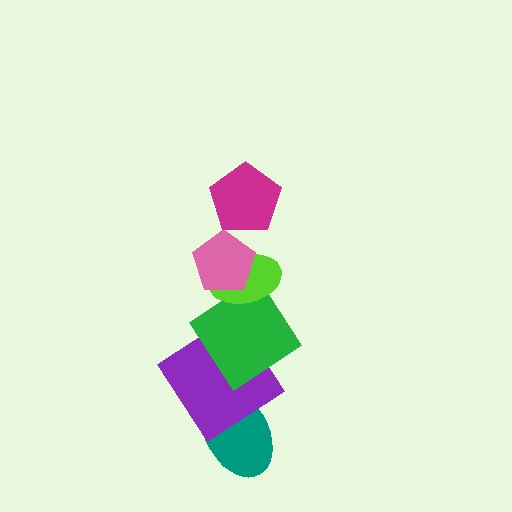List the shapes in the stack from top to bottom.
From top to bottom: the magenta pentagon, the pink pentagon, the lime ellipse, the green diamond, the purple diamond, the teal ellipse.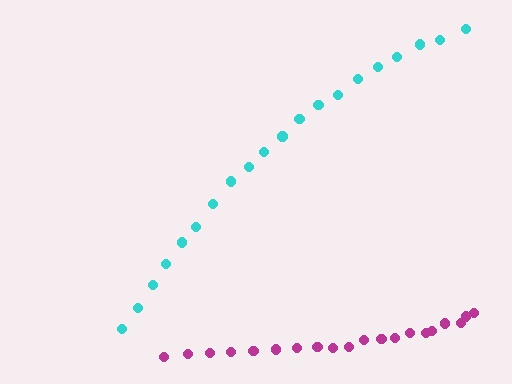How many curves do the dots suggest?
There are 2 distinct paths.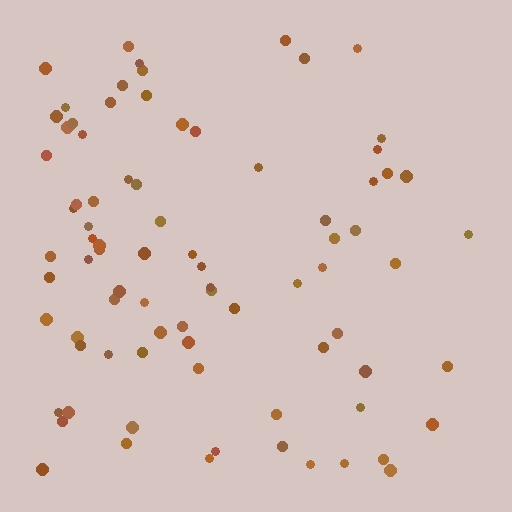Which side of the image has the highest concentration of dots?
The left.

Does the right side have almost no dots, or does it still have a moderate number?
Still a moderate number, just noticeably fewer than the left.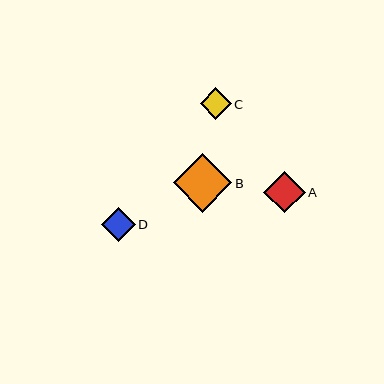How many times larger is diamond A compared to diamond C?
Diamond A is approximately 1.3 times the size of diamond C.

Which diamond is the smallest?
Diamond C is the smallest with a size of approximately 31 pixels.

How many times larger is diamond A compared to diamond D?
Diamond A is approximately 1.2 times the size of diamond D.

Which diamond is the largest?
Diamond B is the largest with a size of approximately 59 pixels.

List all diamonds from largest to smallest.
From largest to smallest: B, A, D, C.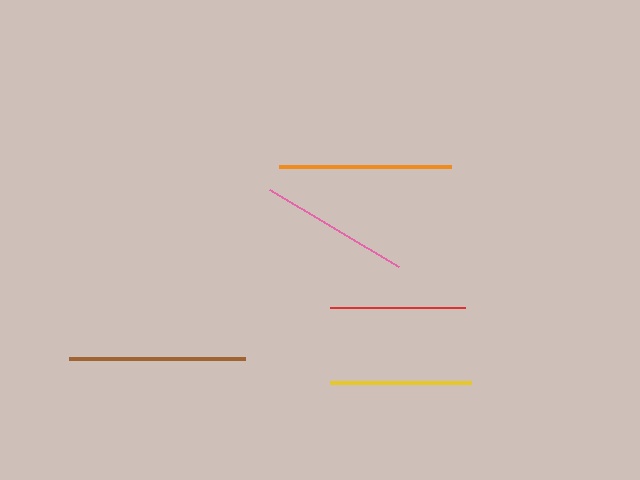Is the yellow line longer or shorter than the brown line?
The brown line is longer than the yellow line.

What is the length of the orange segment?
The orange segment is approximately 171 pixels long.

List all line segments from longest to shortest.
From longest to shortest: brown, orange, pink, yellow, red.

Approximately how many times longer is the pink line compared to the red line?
The pink line is approximately 1.1 times the length of the red line.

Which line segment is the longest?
The brown line is the longest at approximately 176 pixels.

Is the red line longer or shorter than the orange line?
The orange line is longer than the red line.